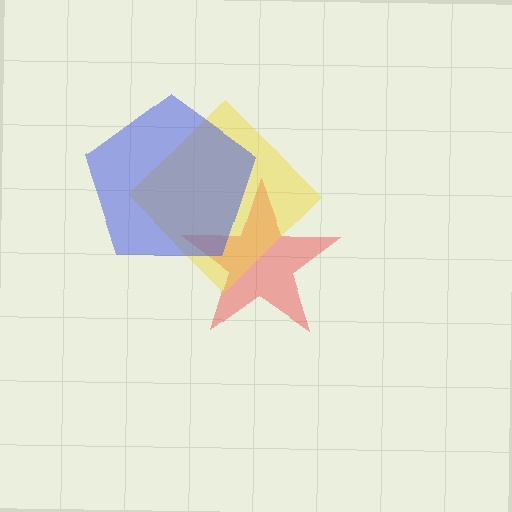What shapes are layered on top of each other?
The layered shapes are: a red star, a yellow diamond, a blue pentagon.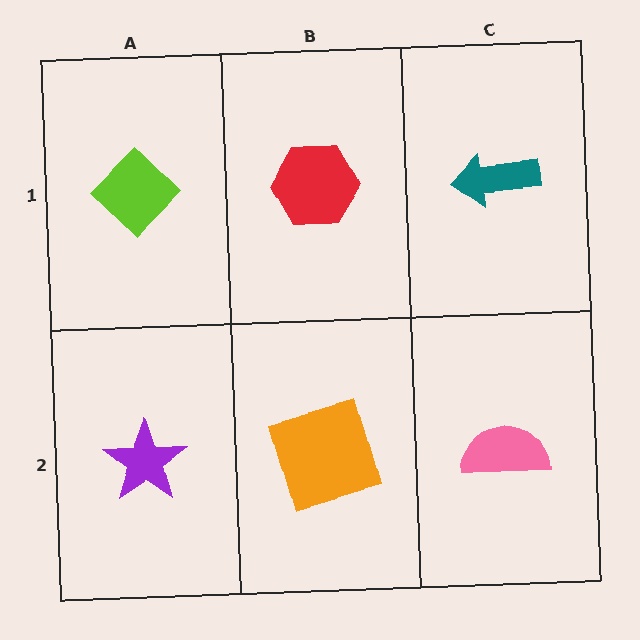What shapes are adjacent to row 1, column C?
A pink semicircle (row 2, column C), a red hexagon (row 1, column B).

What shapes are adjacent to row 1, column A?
A purple star (row 2, column A), a red hexagon (row 1, column B).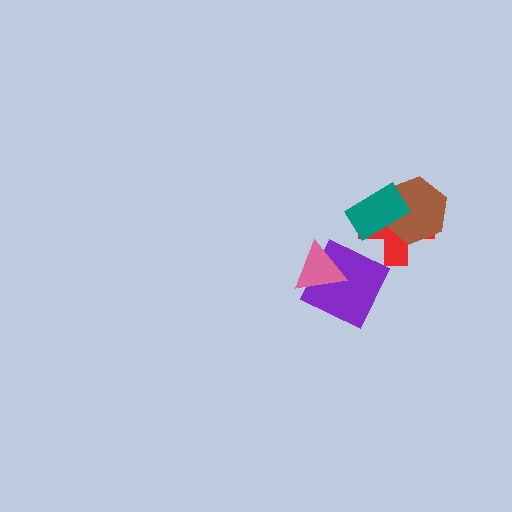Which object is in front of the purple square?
The pink triangle is in front of the purple square.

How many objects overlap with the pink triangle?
1 object overlaps with the pink triangle.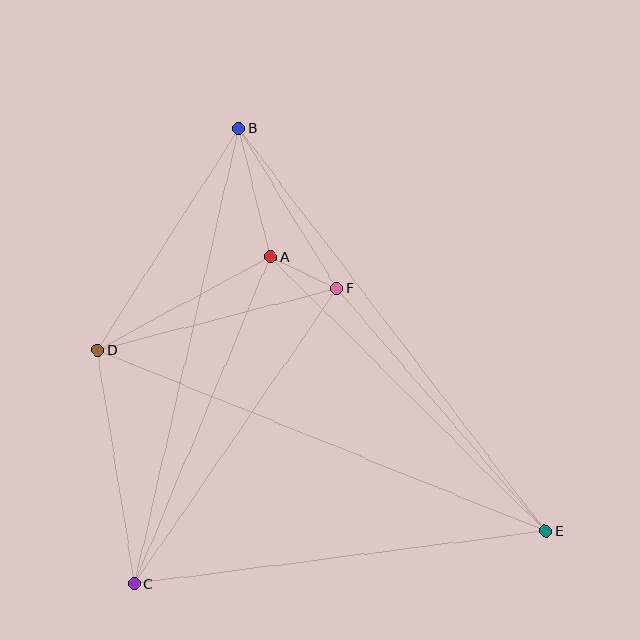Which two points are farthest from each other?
Points B and E are farthest from each other.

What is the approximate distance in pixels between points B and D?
The distance between B and D is approximately 262 pixels.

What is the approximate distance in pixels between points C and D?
The distance between C and D is approximately 237 pixels.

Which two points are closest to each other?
Points A and F are closest to each other.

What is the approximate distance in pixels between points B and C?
The distance between B and C is approximately 467 pixels.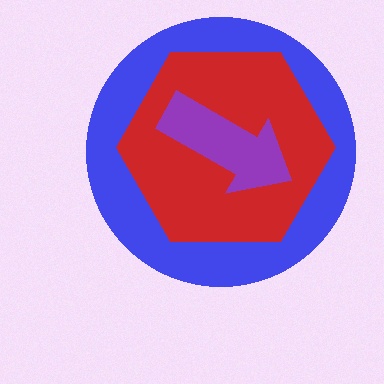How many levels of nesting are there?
3.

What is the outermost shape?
The blue circle.